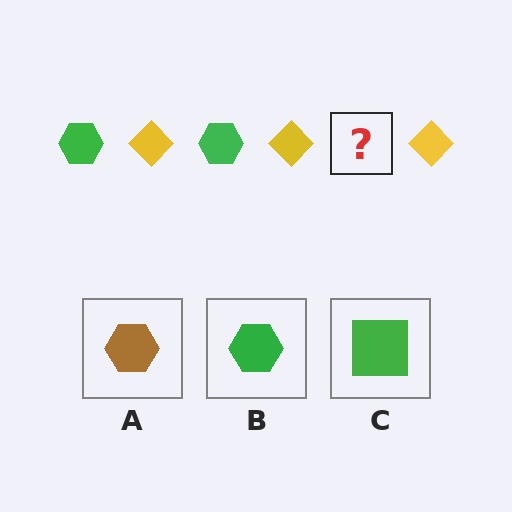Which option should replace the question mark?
Option B.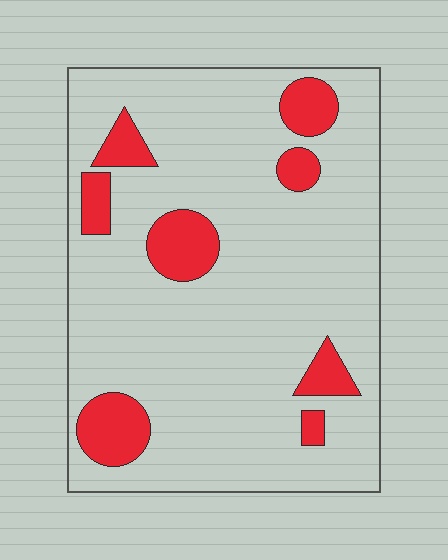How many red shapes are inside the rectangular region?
8.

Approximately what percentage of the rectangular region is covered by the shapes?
Approximately 15%.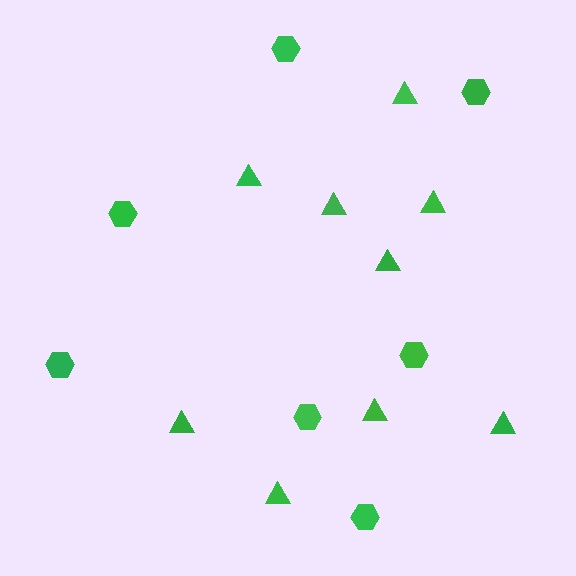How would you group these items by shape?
There are 2 groups: one group of triangles (9) and one group of hexagons (7).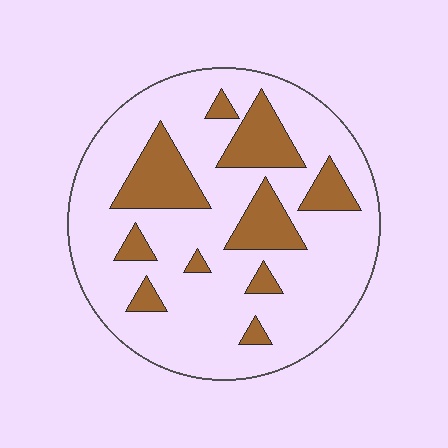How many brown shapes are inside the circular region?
10.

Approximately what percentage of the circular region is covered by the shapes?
Approximately 20%.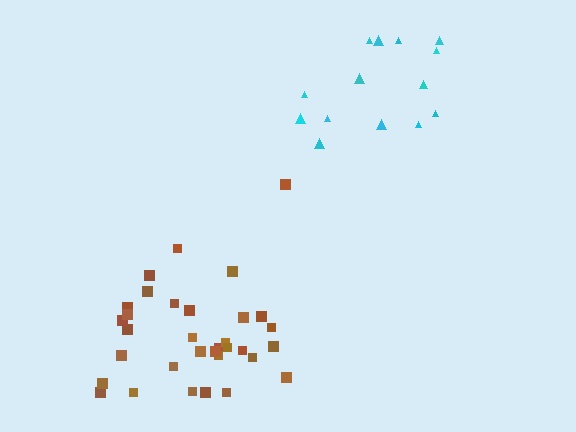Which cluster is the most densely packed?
Brown.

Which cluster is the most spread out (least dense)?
Cyan.